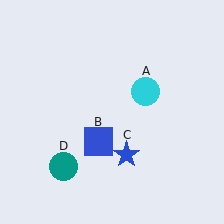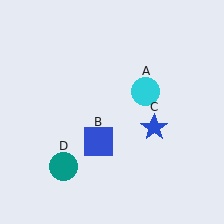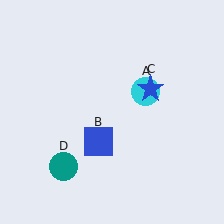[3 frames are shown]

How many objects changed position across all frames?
1 object changed position: blue star (object C).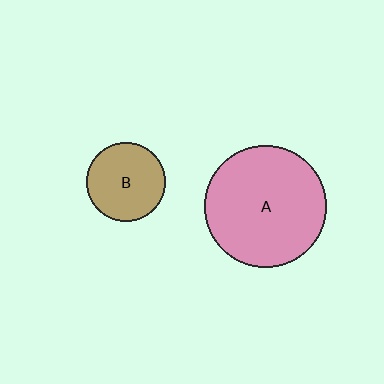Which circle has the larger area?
Circle A (pink).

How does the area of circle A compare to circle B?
Approximately 2.4 times.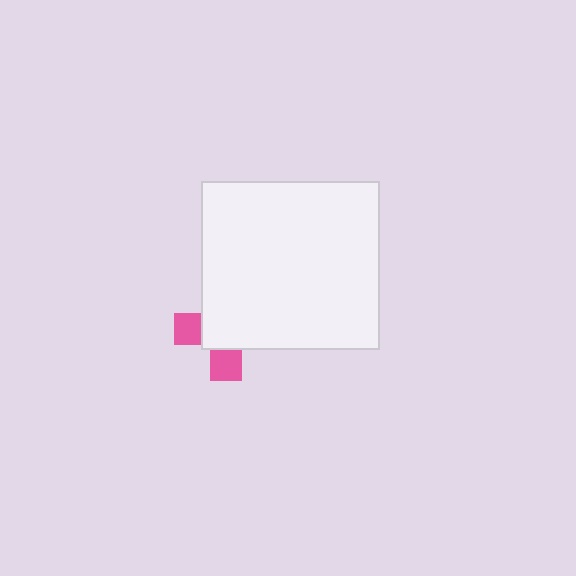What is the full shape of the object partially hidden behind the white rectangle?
The partially hidden object is a pink cross.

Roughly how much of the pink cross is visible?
A small part of it is visible (roughly 34%).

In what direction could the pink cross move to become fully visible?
The pink cross could move toward the lower-left. That would shift it out from behind the white rectangle entirely.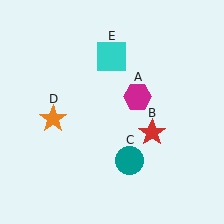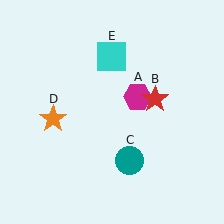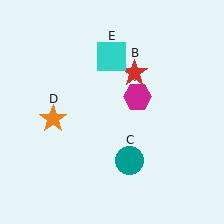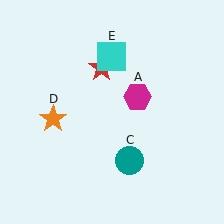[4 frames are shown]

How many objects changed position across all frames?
1 object changed position: red star (object B).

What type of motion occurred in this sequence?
The red star (object B) rotated counterclockwise around the center of the scene.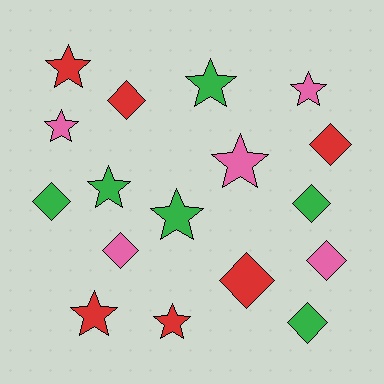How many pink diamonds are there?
There are 2 pink diamonds.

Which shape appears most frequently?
Star, with 9 objects.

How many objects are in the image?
There are 17 objects.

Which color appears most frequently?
Green, with 6 objects.